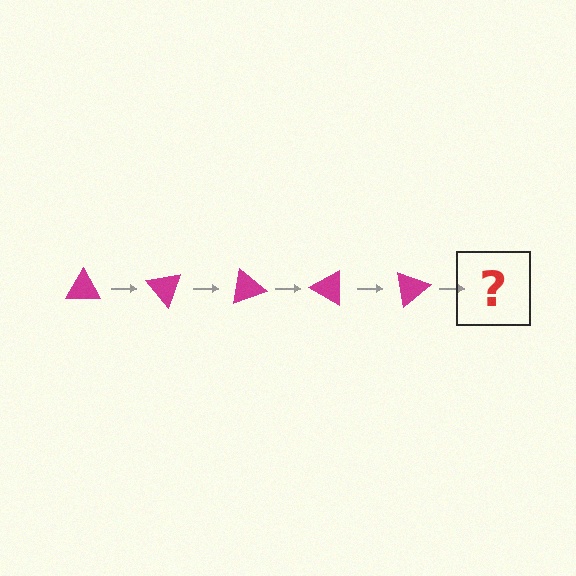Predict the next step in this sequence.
The next step is a magenta triangle rotated 250 degrees.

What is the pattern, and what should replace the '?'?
The pattern is that the triangle rotates 50 degrees each step. The '?' should be a magenta triangle rotated 250 degrees.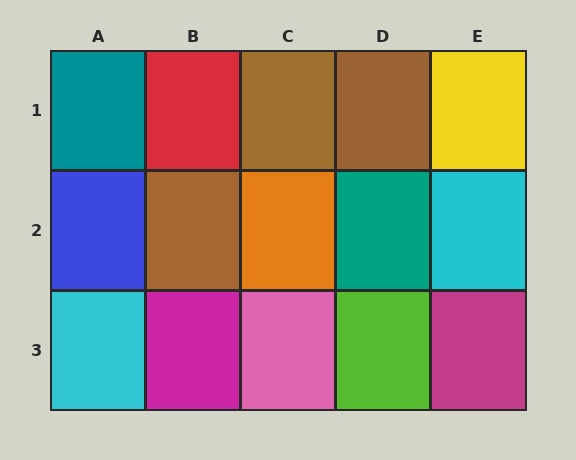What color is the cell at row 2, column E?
Cyan.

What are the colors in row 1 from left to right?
Teal, red, brown, brown, yellow.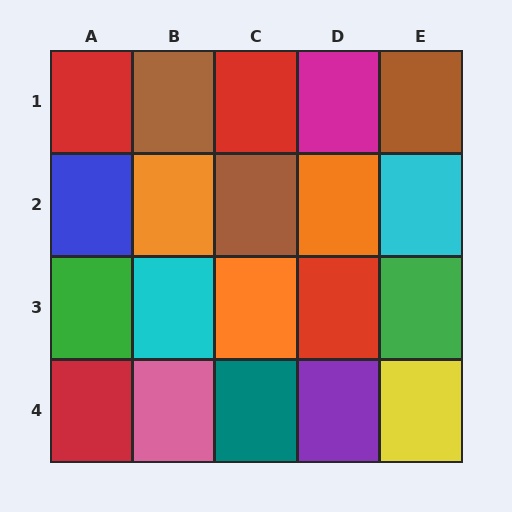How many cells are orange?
3 cells are orange.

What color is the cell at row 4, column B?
Pink.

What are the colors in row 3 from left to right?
Green, cyan, orange, red, green.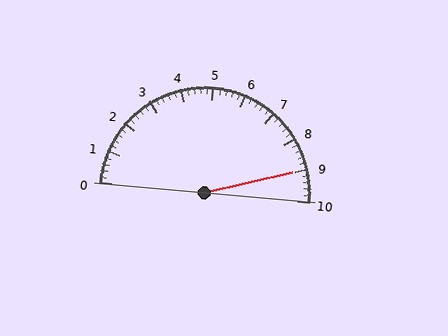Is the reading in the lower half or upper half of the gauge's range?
The reading is in the upper half of the range (0 to 10).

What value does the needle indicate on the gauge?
The needle indicates approximately 9.0.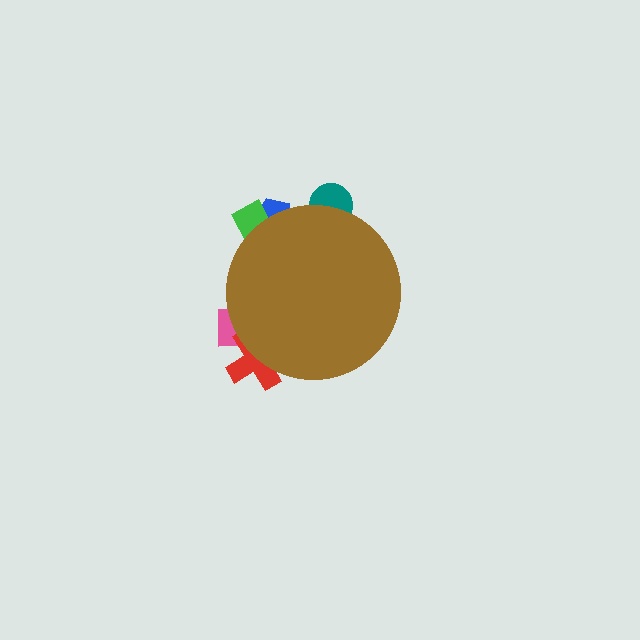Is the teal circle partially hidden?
Yes, the teal circle is partially hidden behind the brown circle.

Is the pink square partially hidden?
Yes, the pink square is partially hidden behind the brown circle.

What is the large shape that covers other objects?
A brown circle.